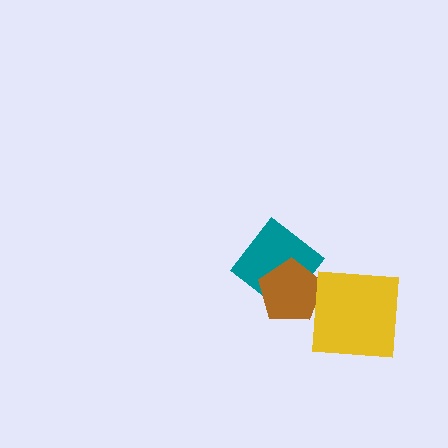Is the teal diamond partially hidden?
Yes, it is partially covered by another shape.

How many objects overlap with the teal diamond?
1 object overlaps with the teal diamond.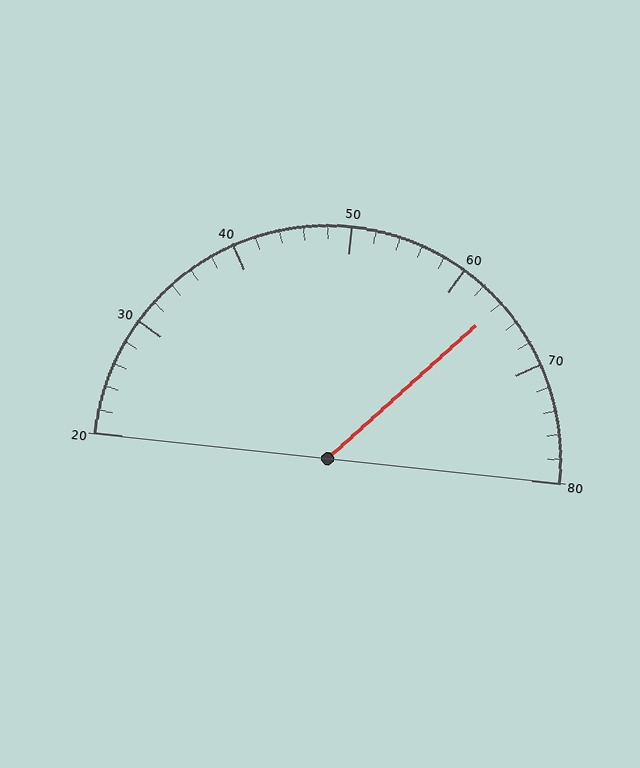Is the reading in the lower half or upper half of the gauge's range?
The reading is in the upper half of the range (20 to 80).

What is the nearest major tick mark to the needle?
The nearest major tick mark is 60.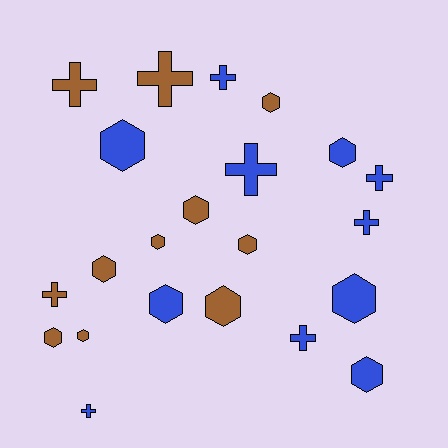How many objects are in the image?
There are 22 objects.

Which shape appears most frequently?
Hexagon, with 13 objects.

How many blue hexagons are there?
There are 5 blue hexagons.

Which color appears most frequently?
Brown, with 11 objects.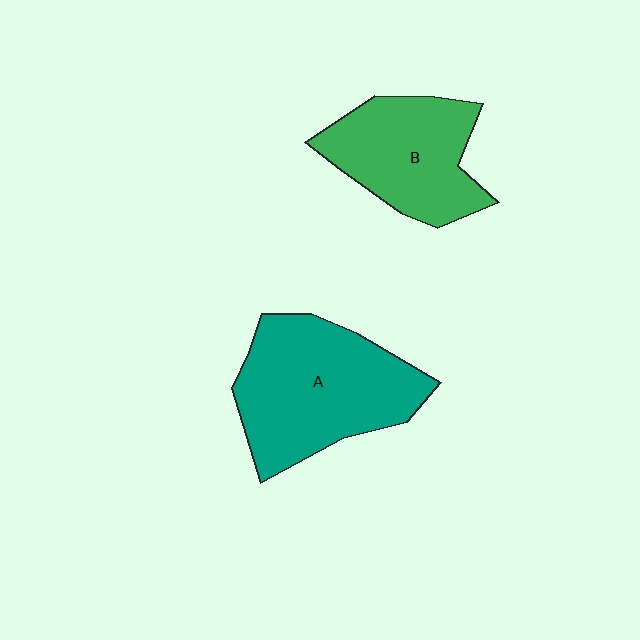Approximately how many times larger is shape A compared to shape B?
Approximately 1.3 times.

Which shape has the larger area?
Shape A (teal).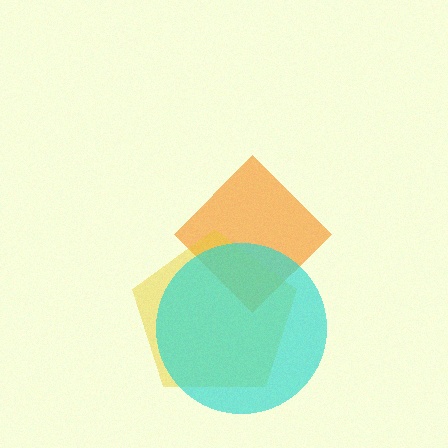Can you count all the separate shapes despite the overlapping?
Yes, there are 3 separate shapes.